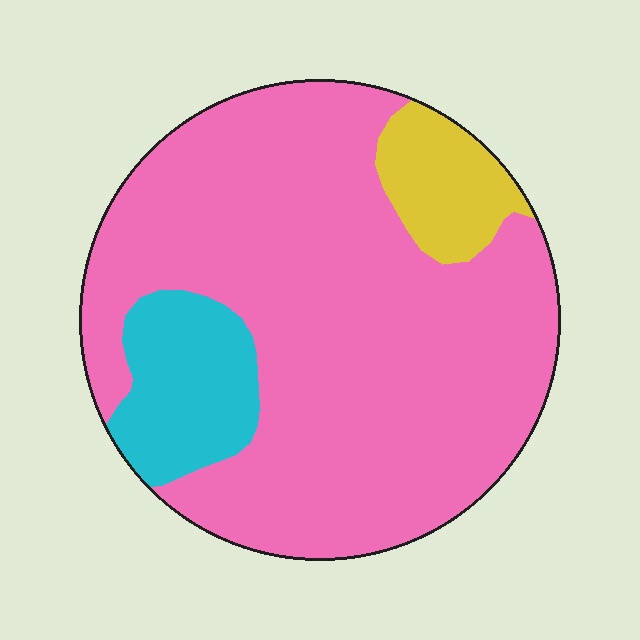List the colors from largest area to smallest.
From largest to smallest: pink, cyan, yellow.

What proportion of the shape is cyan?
Cyan covers 12% of the shape.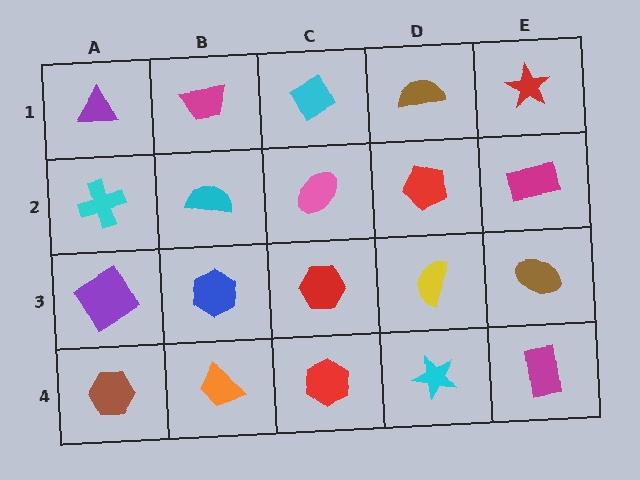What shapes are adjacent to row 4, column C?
A red hexagon (row 3, column C), an orange trapezoid (row 4, column B), a cyan star (row 4, column D).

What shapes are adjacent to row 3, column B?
A cyan semicircle (row 2, column B), an orange trapezoid (row 4, column B), a purple diamond (row 3, column A), a red hexagon (row 3, column C).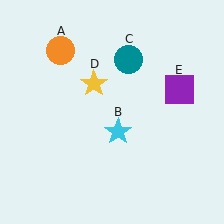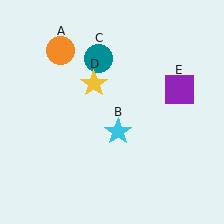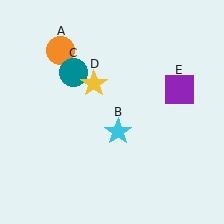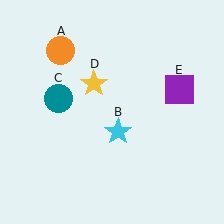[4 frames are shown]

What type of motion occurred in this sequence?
The teal circle (object C) rotated counterclockwise around the center of the scene.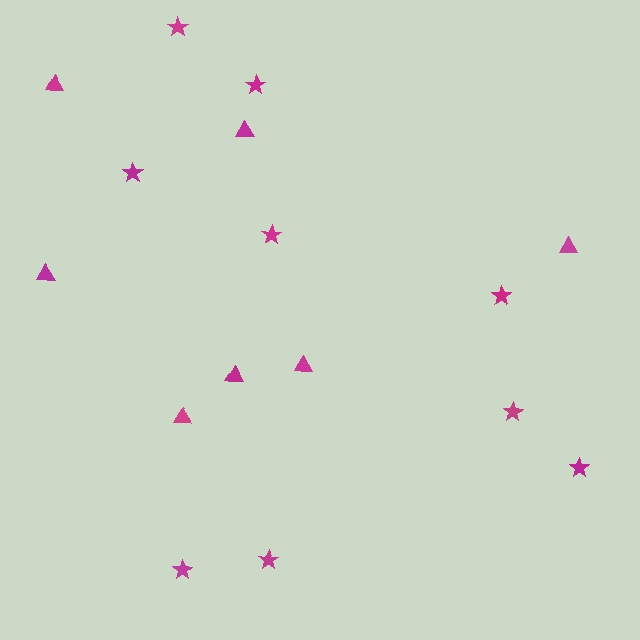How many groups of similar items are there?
There are 2 groups: one group of stars (9) and one group of triangles (7).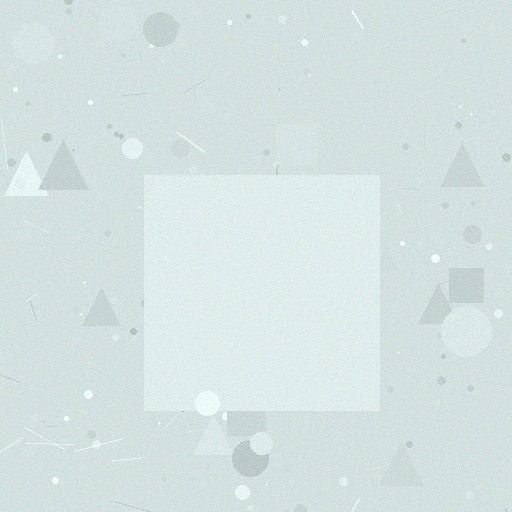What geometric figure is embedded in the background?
A square is embedded in the background.